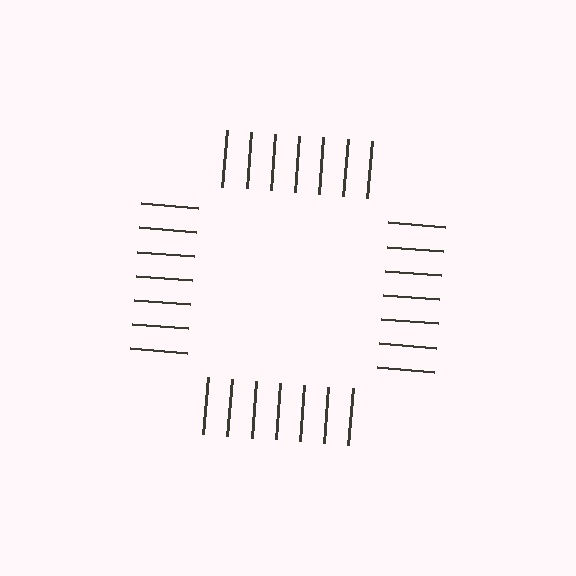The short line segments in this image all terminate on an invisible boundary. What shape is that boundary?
An illusory square — the line segments terminate on its edges but no continuous stroke is drawn.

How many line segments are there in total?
28 — 7 along each of the 4 edges.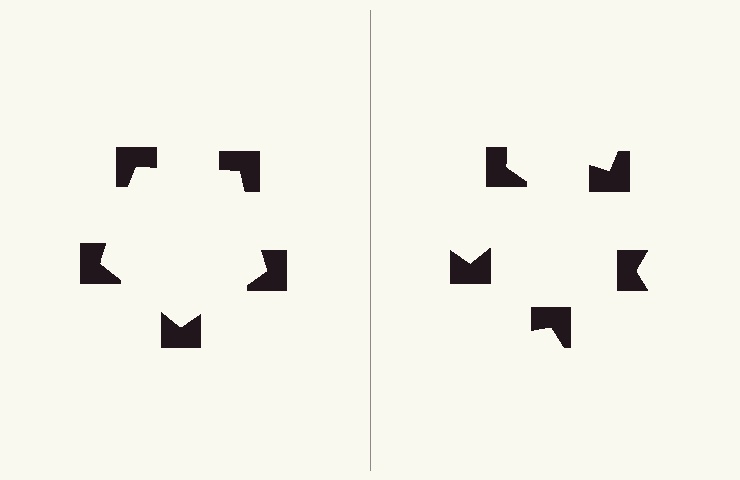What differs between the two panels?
The notched squares are positioned identically on both sides; only the wedge orientations differ. On the left they align to a pentagon; on the right they are misaligned.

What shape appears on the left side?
An illusory pentagon.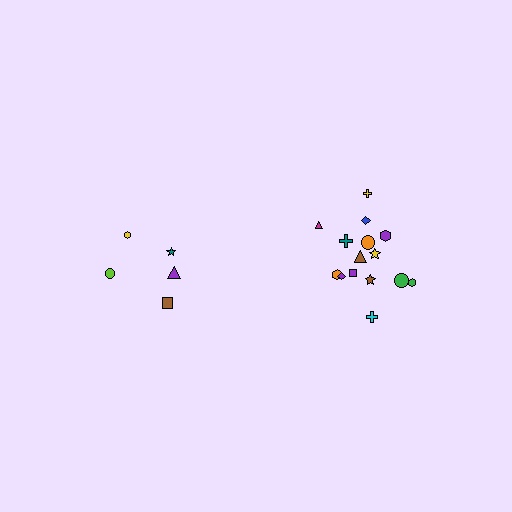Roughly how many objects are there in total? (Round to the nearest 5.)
Roughly 20 objects in total.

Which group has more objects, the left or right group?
The right group.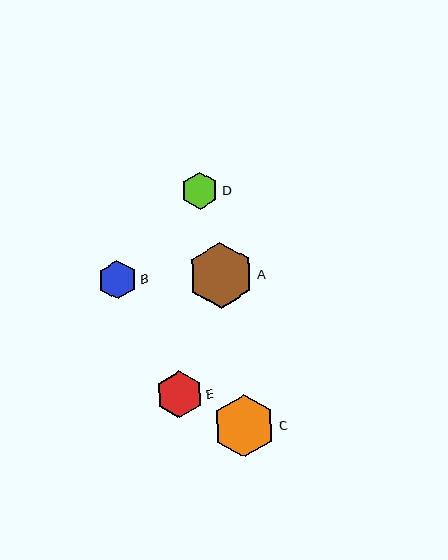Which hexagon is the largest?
Hexagon A is the largest with a size of approximately 66 pixels.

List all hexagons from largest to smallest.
From largest to smallest: A, C, E, B, D.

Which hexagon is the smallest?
Hexagon D is the smallest with a size of approximately 37 pixels.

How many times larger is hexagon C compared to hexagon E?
Hexagon C is approximately 1.3 times the size of hexagon E.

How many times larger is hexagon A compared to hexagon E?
Hexagon A is approximately 1.4 times the size of hexagon E.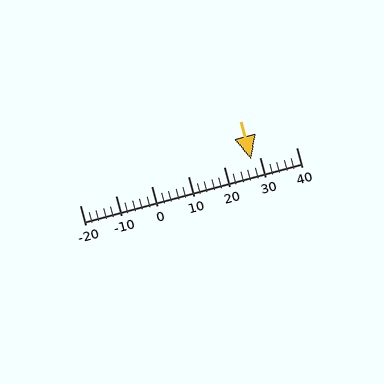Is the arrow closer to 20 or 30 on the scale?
The arrow is closer to 30.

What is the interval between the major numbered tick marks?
The major tick marks are spaced 10 units apart.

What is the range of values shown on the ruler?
The ruler shows values from -20 to 40.